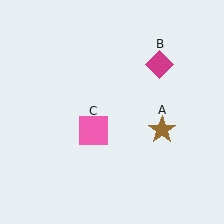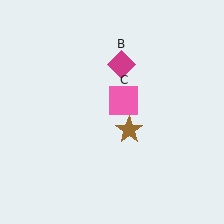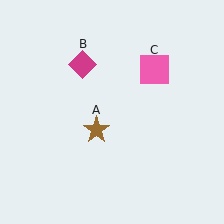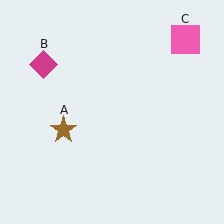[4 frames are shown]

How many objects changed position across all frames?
3 objects changed position: brown star (object A), magenta diamond (object B), pink square (object C).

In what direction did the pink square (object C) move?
The pink square (object C) moved up and to the right.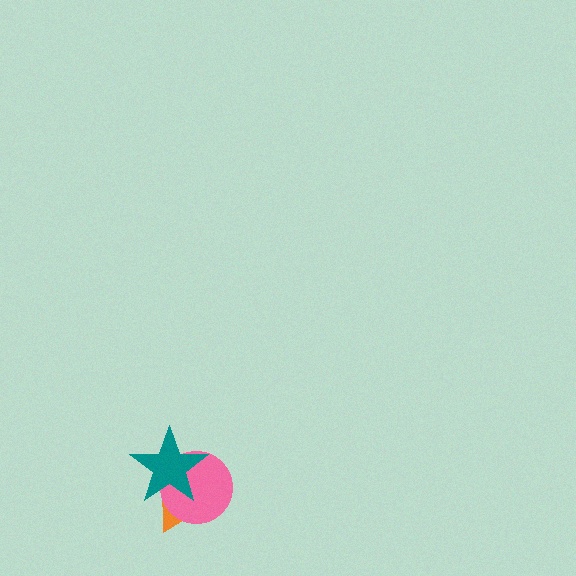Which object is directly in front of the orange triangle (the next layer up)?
The pink circle is directly in front of the orange triangle.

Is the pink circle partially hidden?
Yes, it is partially covered by another shape.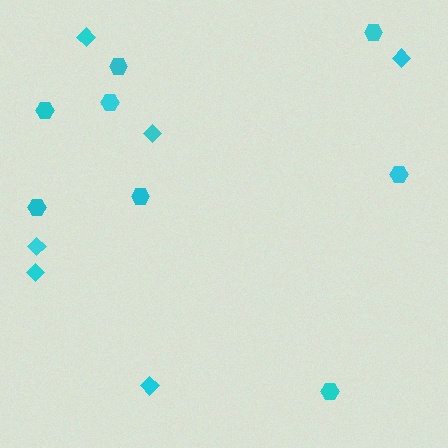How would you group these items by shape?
There are 2 groups: one group of hexagons (8) and one group of diamonds (6).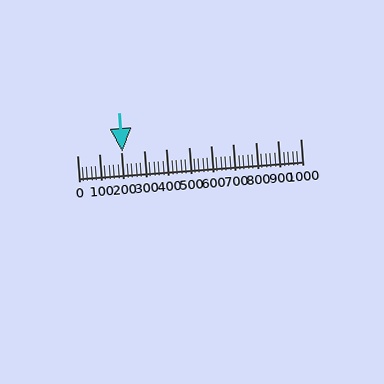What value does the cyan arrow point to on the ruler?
The cyan arrow points to approximately 205.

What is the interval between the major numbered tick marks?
The major tick marks are spaced 100 units apart.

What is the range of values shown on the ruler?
The ruler shows values from 0 to 1000.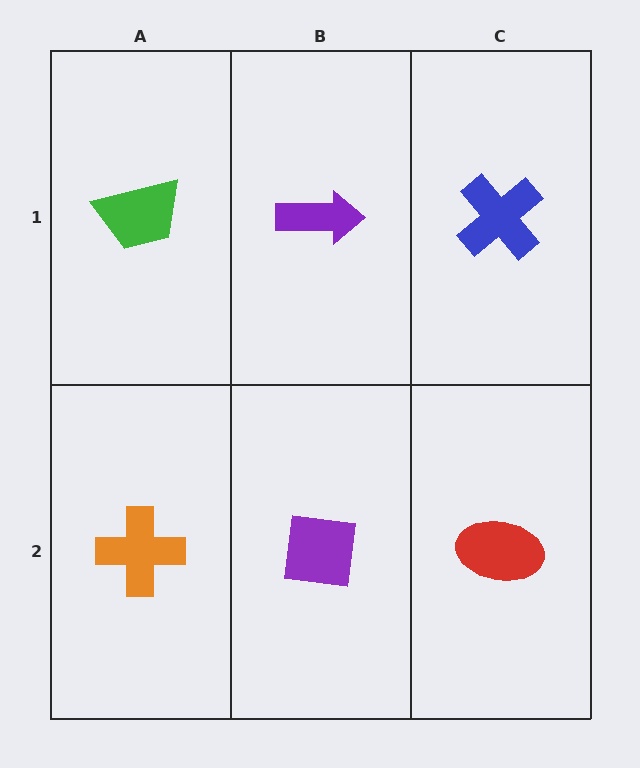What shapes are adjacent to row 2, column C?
A blue cross (row 1, column C), a purple square (row 2, column B).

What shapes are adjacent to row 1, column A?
An orange cross (row 2, column A), a purple arrow (row 1, column B).